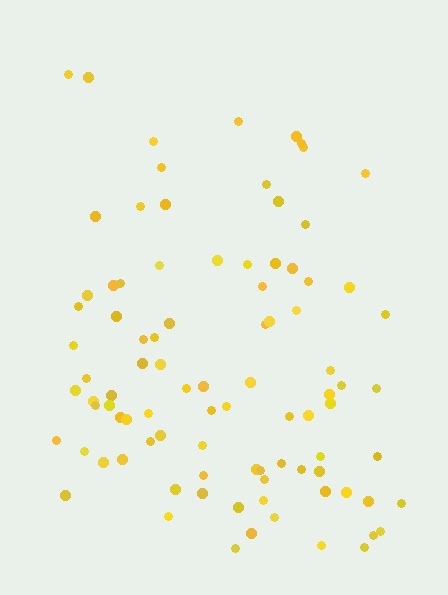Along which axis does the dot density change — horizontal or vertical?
Vertical.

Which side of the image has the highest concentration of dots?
The bottom.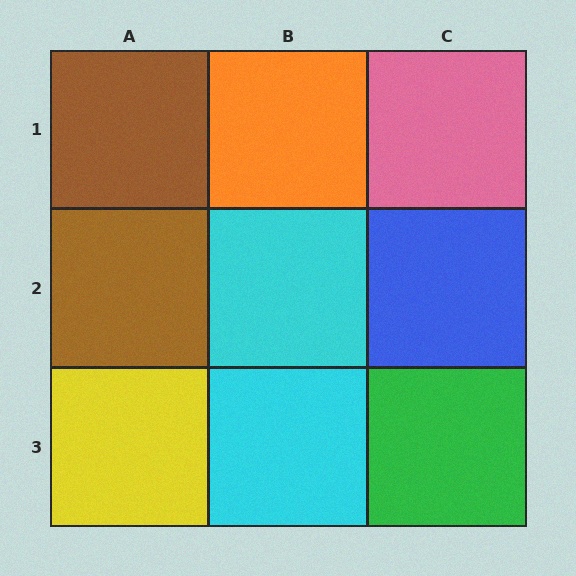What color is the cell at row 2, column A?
Brown.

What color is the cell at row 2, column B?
Cyan.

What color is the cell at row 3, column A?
Yellow.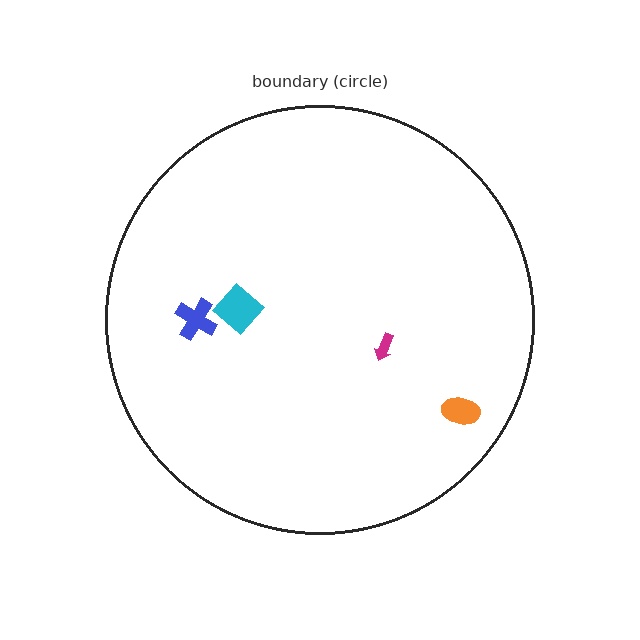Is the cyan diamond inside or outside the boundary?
Inside.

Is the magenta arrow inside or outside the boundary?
Inside.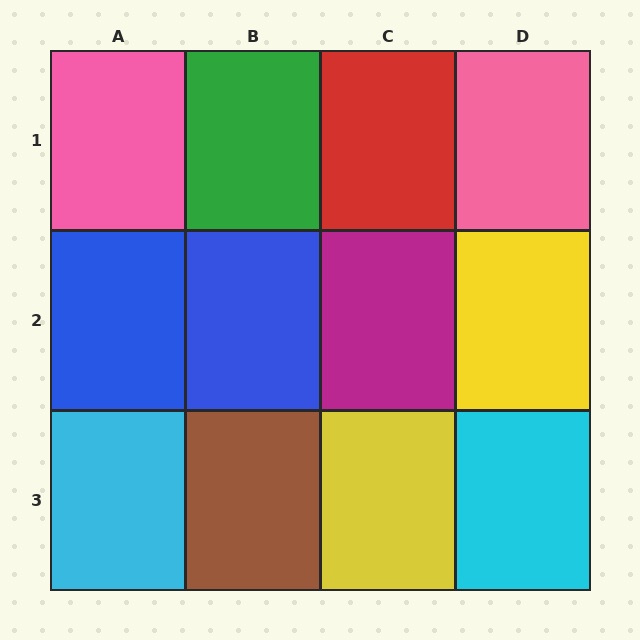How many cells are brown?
1 cell is brown.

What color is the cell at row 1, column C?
Red.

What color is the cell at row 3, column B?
Brown.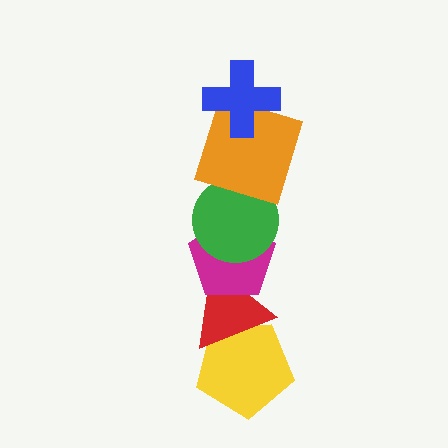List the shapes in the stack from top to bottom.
From top to bottom: the blue cross, the orange square, the green circle, the magenta pentagon, the red triangle, the yellow pentagon.